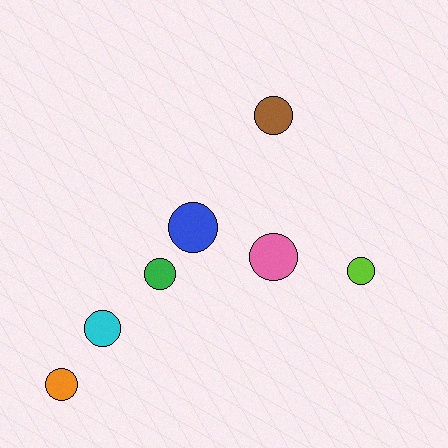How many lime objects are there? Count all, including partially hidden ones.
There is 1 lime object.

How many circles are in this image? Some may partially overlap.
There are 7 circles.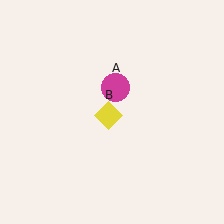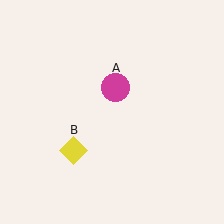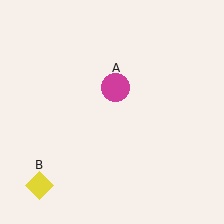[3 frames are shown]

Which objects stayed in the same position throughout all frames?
Magenta circle (object A) remained stationary.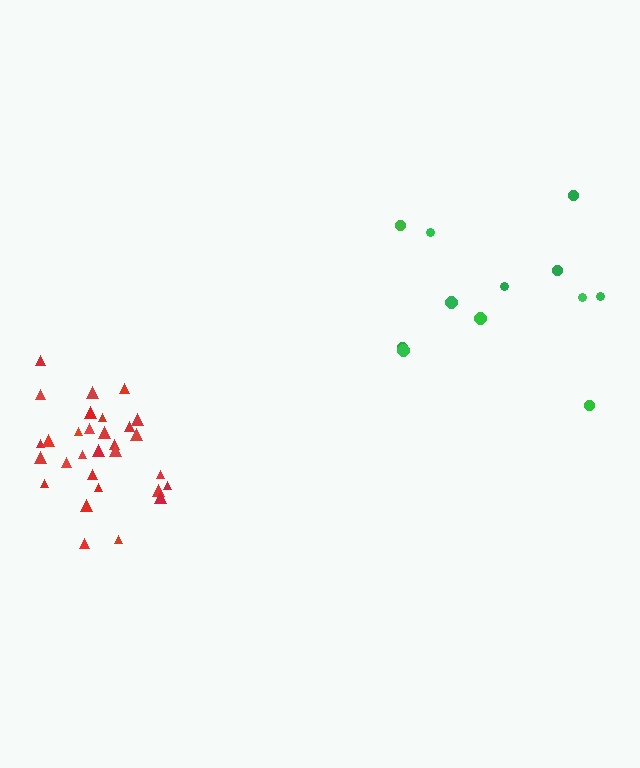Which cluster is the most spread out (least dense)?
Green.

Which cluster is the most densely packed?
Red.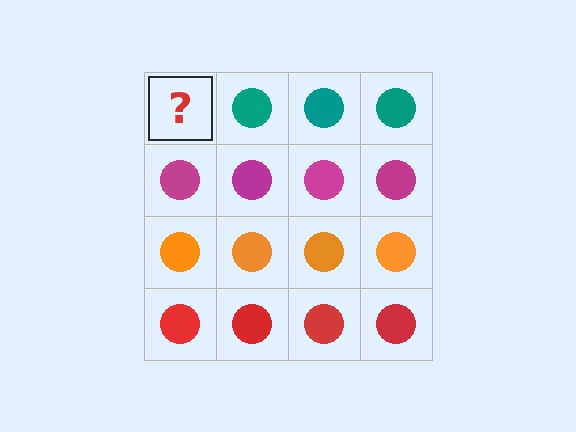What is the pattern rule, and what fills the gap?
The rule is that each row has a consistent color. The gap should be filled with a teal circle.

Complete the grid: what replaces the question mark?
The question mark should be replaced with a teal circle.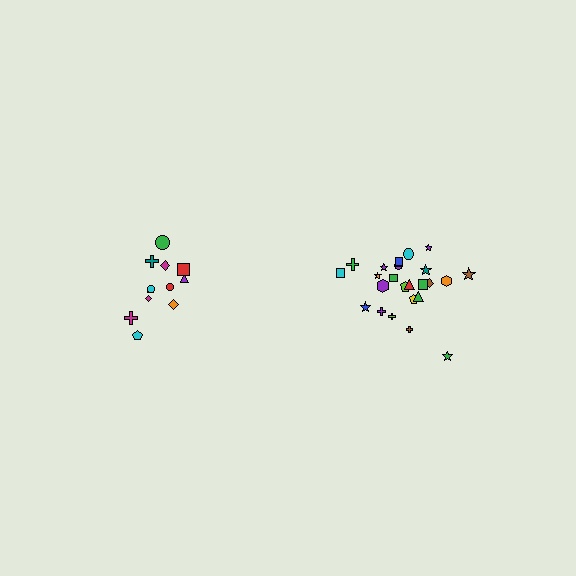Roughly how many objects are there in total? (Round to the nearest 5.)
Roughly 35 objects in total.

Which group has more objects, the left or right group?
The right group.